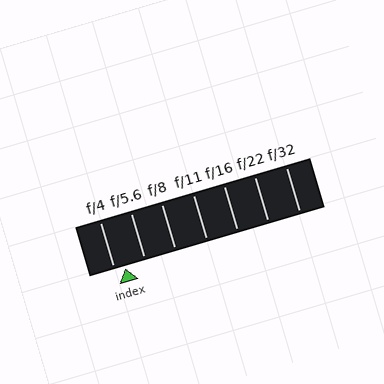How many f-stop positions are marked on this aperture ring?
There are 7 f-stop positions marked.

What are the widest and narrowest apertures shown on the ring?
The widest aperture shown is f/4 and the narrowest is f/32.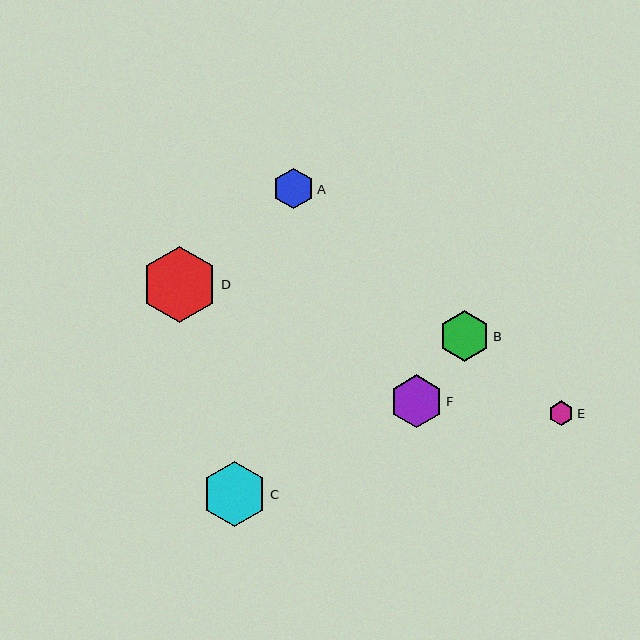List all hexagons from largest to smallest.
From largest to smallest: D, C, F, B, A, E.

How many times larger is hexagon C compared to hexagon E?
Hexagon C is approximately 2.6 times the size of hexagon E.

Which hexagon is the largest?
Hexagon D is the largest with a size of approximately 77 pixels.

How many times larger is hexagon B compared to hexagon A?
Hexagon B is approximately 1.3 times the size of hexagon A.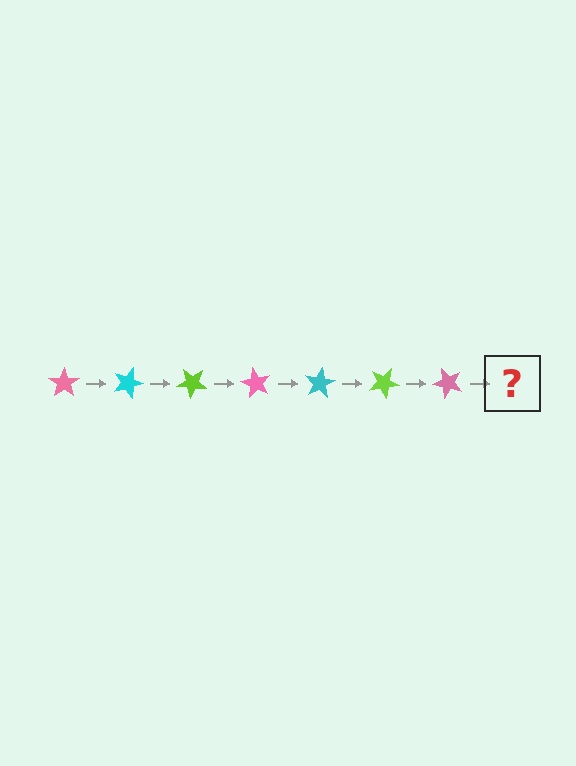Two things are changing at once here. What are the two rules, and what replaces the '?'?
The two rules are that it rotates 20 degrees each step and the color cycles through pink, cyan, and lime. The '?' should be a cyan star, rotated 140 degrees from the start.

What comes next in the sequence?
The next element should be a cyan star, rotated 140 degrees from the start.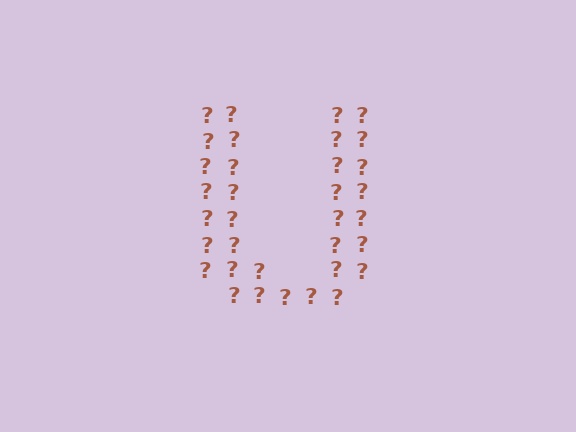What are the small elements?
The small elements are question marks.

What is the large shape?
The large shape is the letter U.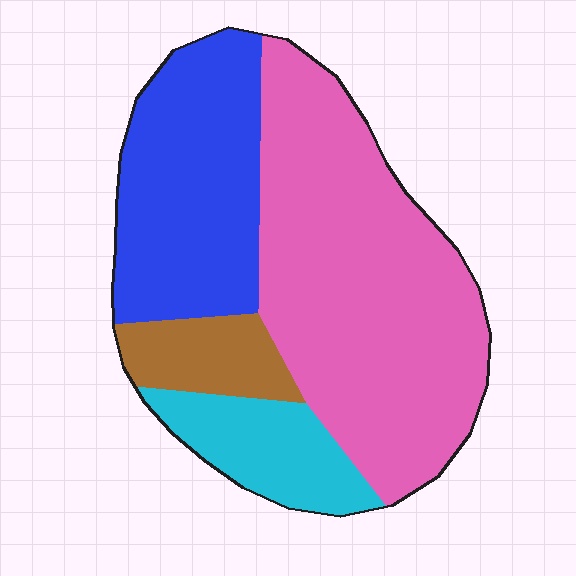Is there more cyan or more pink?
Pink.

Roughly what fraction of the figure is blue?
Blue covers about 30% of the figure.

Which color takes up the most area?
Pink, at roughly 50%.